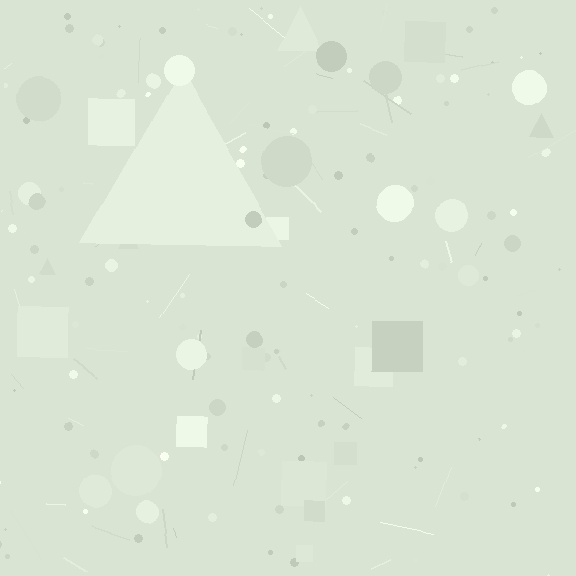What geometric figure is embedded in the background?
A triangle is embedded in the background.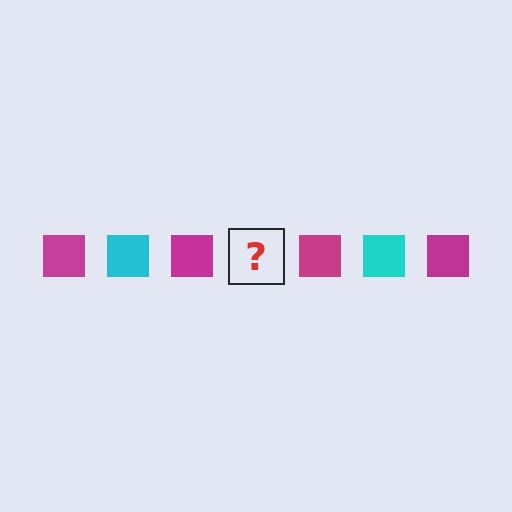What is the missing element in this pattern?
The missing element is a cyan square.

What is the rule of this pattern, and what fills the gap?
The rule is that the pattern cycles through magenta, cyan squares. The gap should be filled with a cyan square.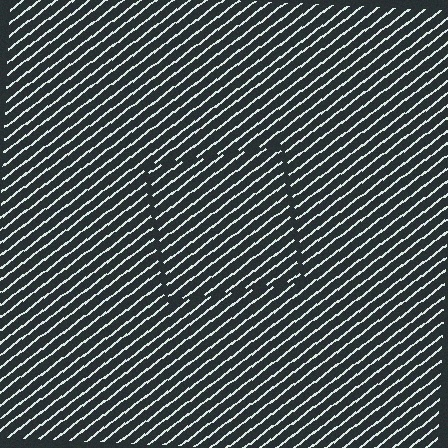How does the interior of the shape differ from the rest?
The interior of the shape contains the same grating, shifted by half a period — the contour is defined by the phase discontinuity where line-ends from the inner and outer gratings abut.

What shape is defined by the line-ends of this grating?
An illusory square. The interior of the shape contains the same grating, shifted by half a period — the contour is defined by the phase discontinuity where line-ends from the inner and outer gratings abut.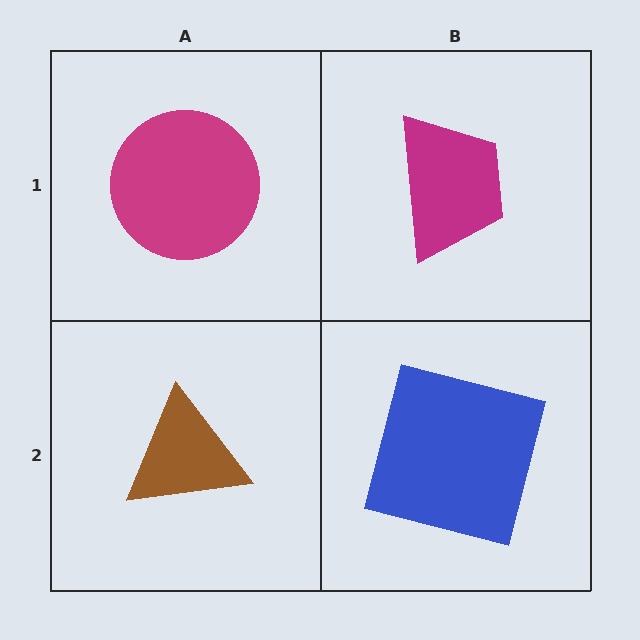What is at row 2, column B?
A blue square.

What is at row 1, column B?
A magenta trapezoid.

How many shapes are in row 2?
2 shapes.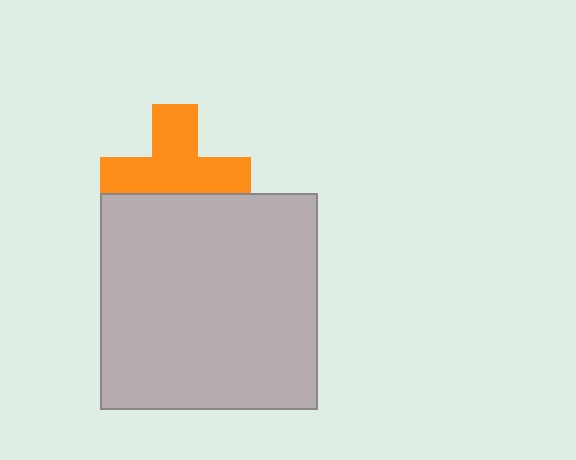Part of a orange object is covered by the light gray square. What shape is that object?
It is a cross.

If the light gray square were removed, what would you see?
You would see the complete orange cross.